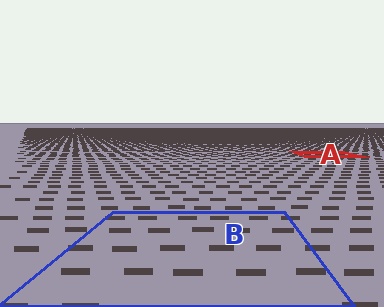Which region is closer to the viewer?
Region B is closer. The texture elements there are larger and more spread out.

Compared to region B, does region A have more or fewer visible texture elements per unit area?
Region A has more texture elements per unit area — they are packed more densely because it is farther away.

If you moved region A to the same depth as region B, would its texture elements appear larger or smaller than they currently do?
They would appear larger. At a closer depth, the same texture elements are projected at a bigger on-screen size.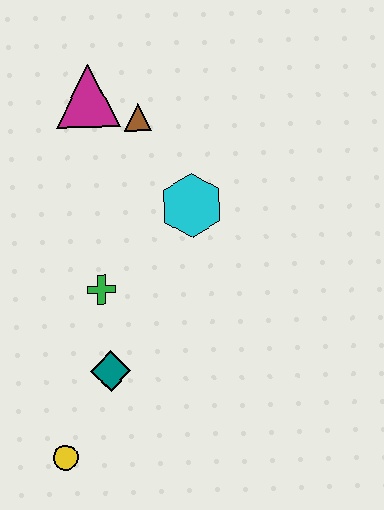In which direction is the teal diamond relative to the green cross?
The teal diamond is below the green cross.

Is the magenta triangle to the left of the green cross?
Yes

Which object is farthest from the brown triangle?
The yellow circle is farthest from the brown triangle.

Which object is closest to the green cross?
The teal diamond is closest to the green cross.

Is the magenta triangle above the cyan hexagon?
Yes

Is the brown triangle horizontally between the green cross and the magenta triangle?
No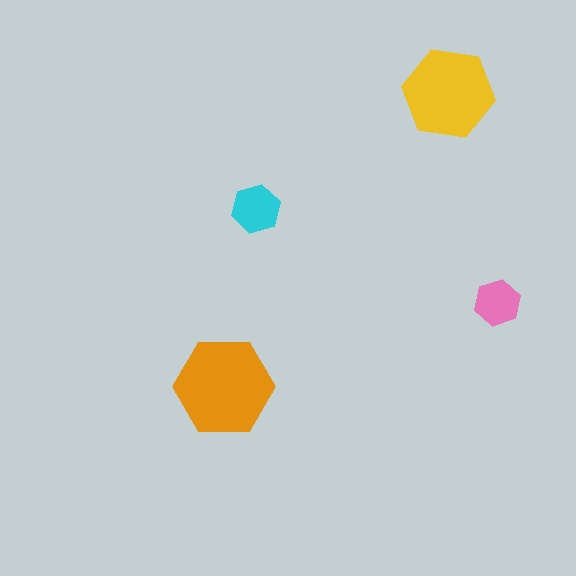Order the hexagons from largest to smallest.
the orange one, the yellow one, the cyan one, the pink one.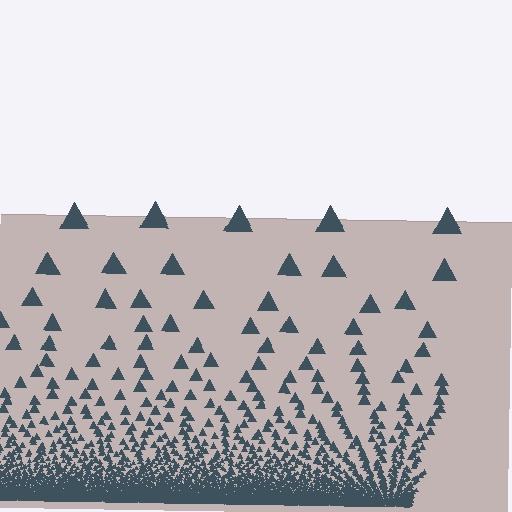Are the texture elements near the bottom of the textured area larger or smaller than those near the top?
Smaller. The gradient is inverted — elements near the bottom are smaller and denser.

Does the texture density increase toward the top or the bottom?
Density increases toward the bottom.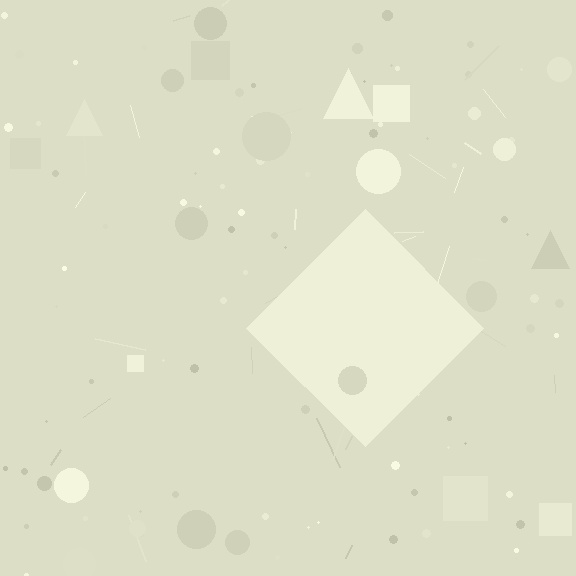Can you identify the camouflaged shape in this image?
The camouflaged shape is a diamond.